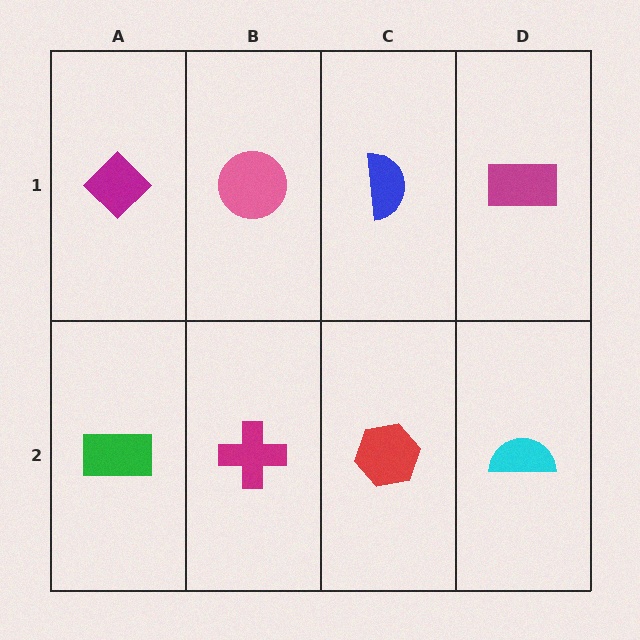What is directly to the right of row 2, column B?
A red hexagon.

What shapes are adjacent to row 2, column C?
A blue semicircle (row 1, column C), a magenta cross (row 2, column B), a cyan semicircle (row 2, column D).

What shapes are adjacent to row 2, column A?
A magenta diamond (row 1, column A), a magenta cross (row 2, column B).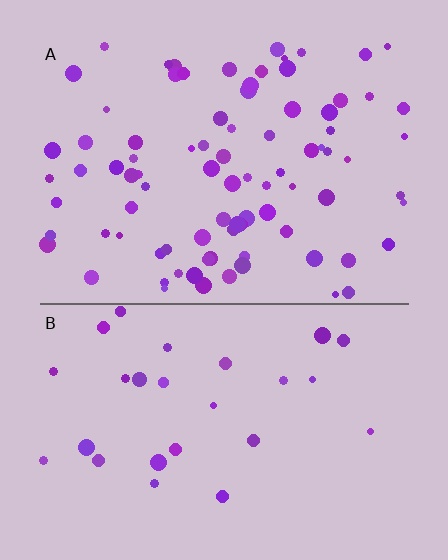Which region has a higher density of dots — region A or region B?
A (the top).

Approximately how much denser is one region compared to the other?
Approximately 3.1× — region A over region B.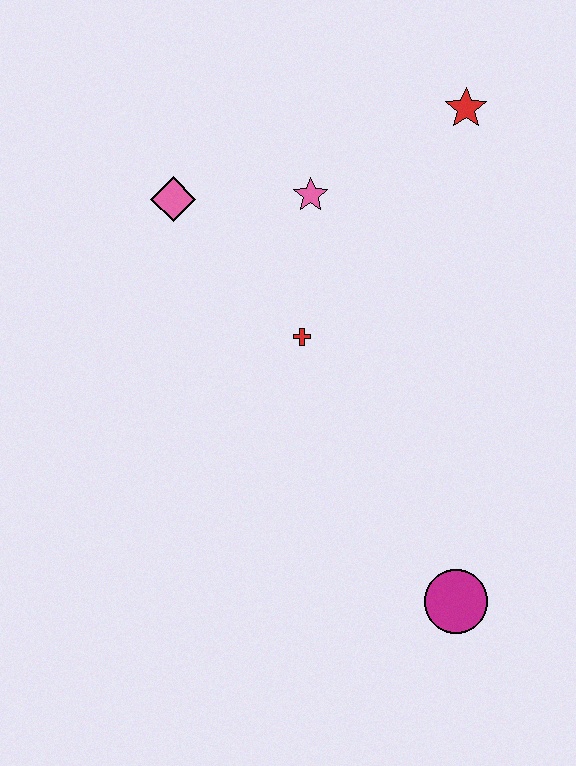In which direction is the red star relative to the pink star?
The red star is to the right of the pink star.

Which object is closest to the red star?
The pink star is closest to the red star.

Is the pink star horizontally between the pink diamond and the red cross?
No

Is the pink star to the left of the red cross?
No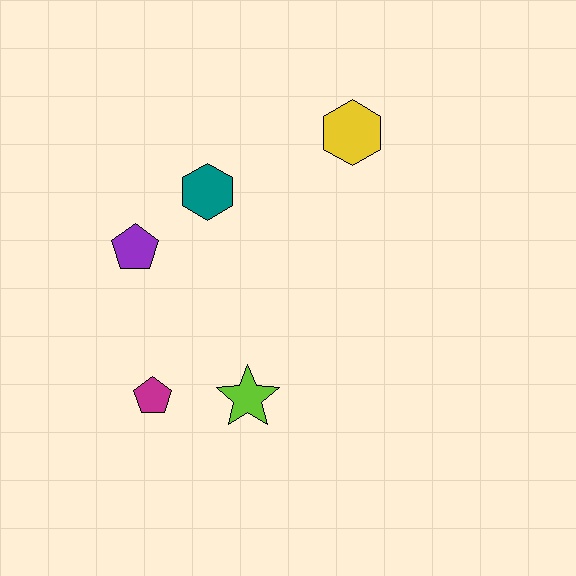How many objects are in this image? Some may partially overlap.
There are 5 objects.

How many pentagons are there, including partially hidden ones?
There are 2 pentagons.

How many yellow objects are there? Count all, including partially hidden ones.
There is 1 yellow object.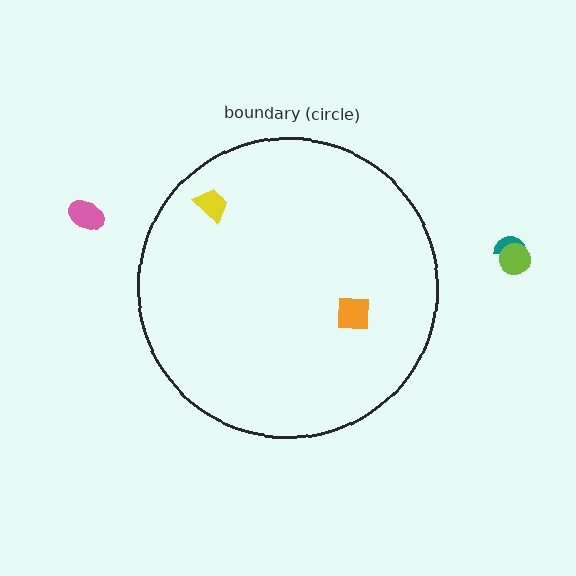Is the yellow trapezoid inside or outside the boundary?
Inside.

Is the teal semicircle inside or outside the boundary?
Outside.